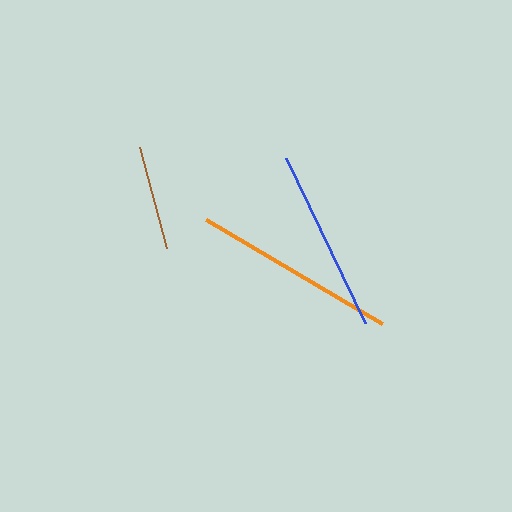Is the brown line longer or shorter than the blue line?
The blue line is longer than the brown line.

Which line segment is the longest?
The orange line is the longest at approximately 204 pixels.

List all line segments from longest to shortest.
From longest to shortest: orange, blue, brown.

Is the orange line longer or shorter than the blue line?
The orange line is longer than the blue line.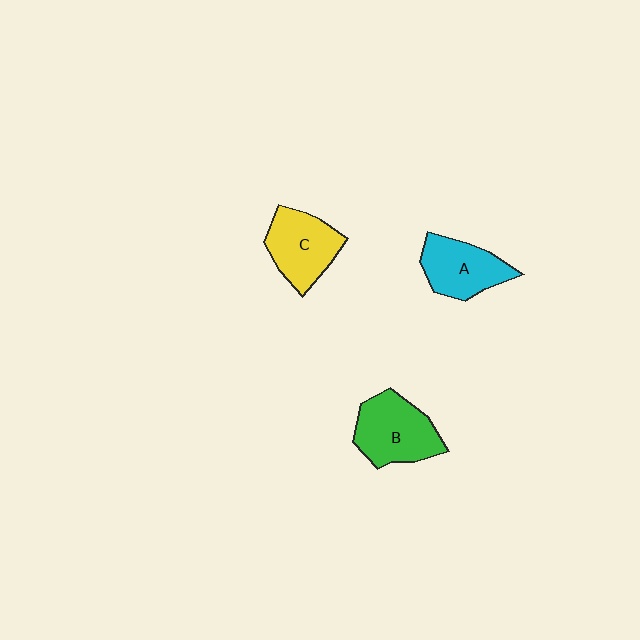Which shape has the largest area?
Shape B (green).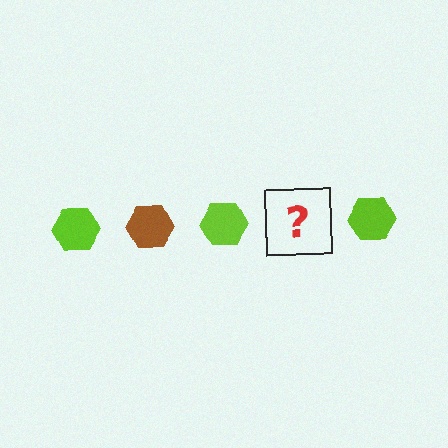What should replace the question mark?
The question mark should be replaced with a brown hexagon.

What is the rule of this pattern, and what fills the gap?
The rule is that the pattern cycles through lime, brown hexagons. The gap should be filled with a brown hexagon.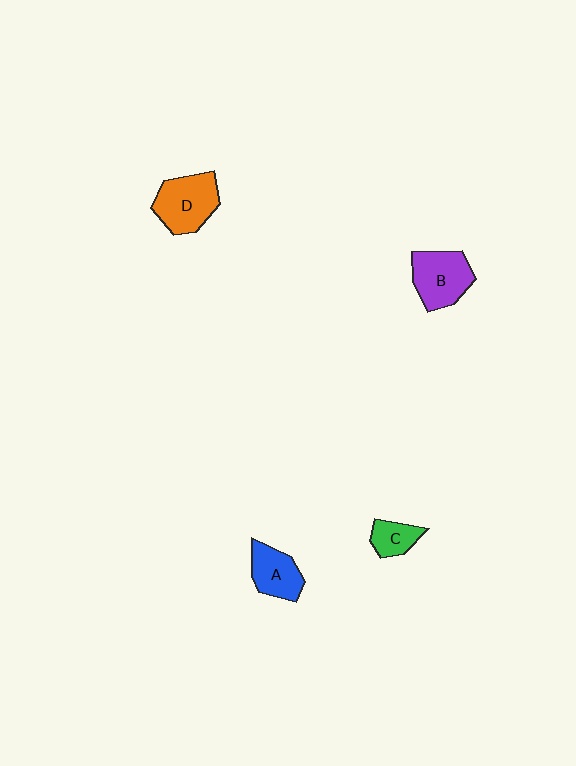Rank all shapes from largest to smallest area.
From largest to smallest: D (orange), B (purple), A (blue), C (green).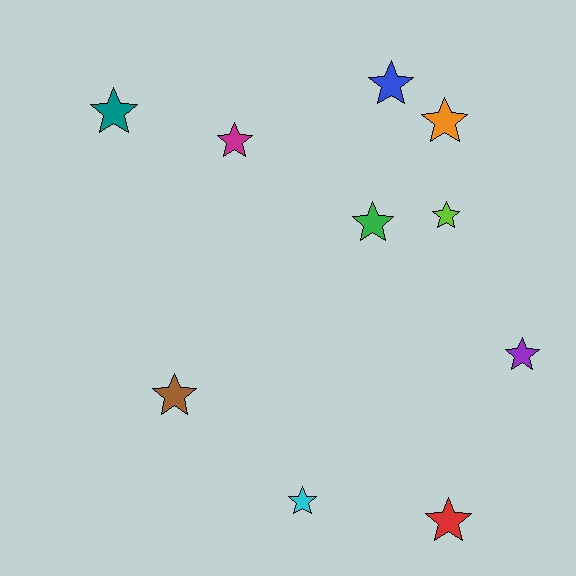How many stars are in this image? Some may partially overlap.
There are 10 stars.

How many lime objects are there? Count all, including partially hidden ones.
There is 1 lime object.